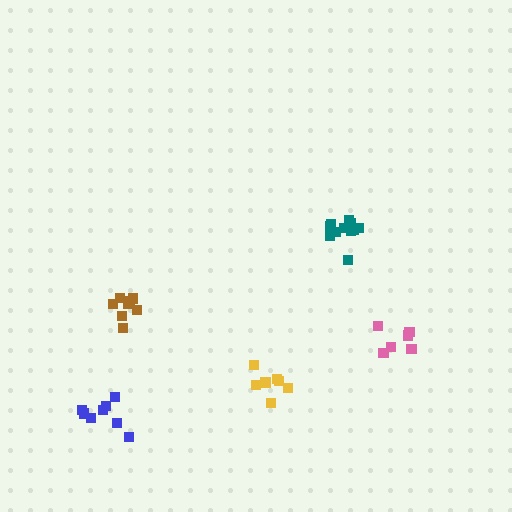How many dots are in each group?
Group 1: 8 dots, Group 2: 12 dots, Group 3: 8 dots, Group 4: 6 dots, Group 5: 7 dots (41 total).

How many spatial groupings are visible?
There are 5 spatial groupings.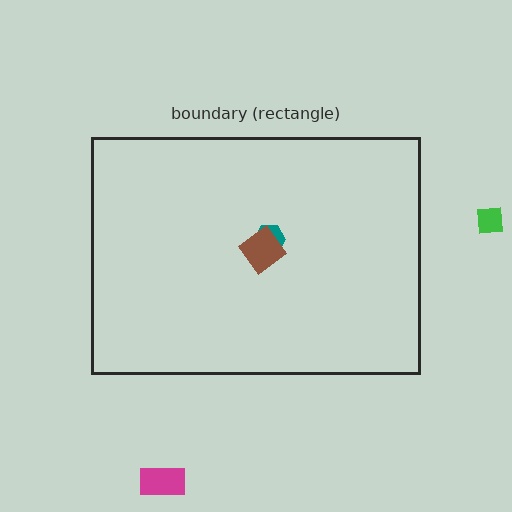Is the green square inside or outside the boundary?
Outside.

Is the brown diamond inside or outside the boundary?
Inside.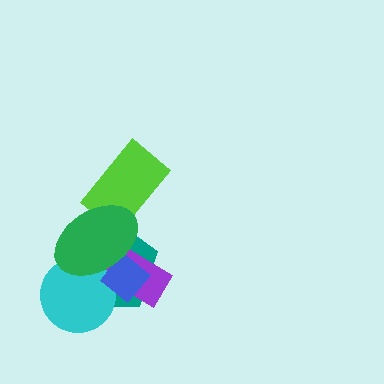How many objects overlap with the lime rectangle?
1 object overlaps with the lime rectangle.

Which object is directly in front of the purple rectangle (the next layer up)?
The blue diamond is directly in front of the purple rectangle.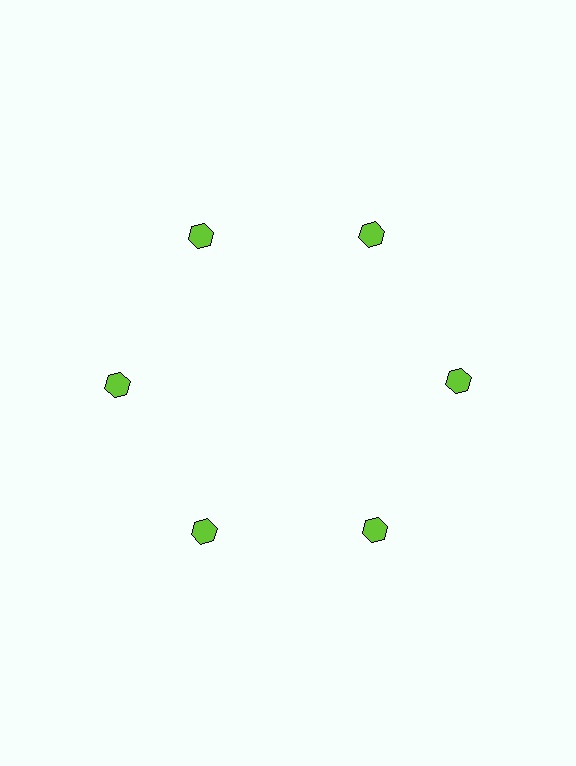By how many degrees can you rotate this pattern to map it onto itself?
The pattern maps onto itself every 60 degrees of rotation.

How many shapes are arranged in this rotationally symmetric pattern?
There are 6 shapes, arranged in 6 groups of 1.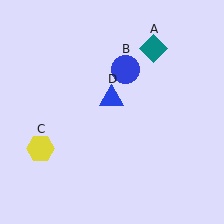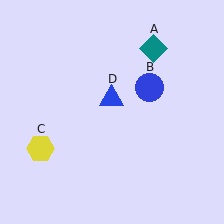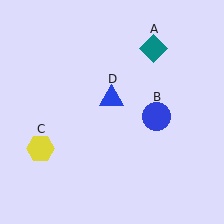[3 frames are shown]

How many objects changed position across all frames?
1 object changed position: blue circle (object B).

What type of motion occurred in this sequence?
The blue circle (object B) rotated clockwise around the center of the scene.